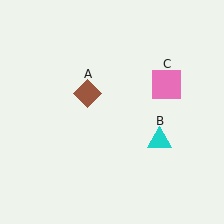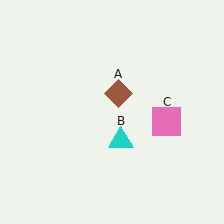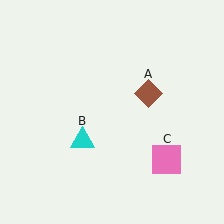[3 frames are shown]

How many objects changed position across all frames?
3 objects changed position: brown diamond (object A), cyan triangle (object B), pink square (object C).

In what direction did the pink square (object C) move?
The pink square (object C) moved down.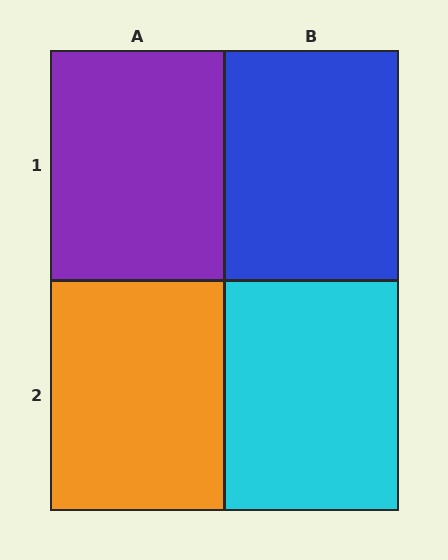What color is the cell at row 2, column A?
Orange.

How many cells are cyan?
1 cell is cyan.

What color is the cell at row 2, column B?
Cyan.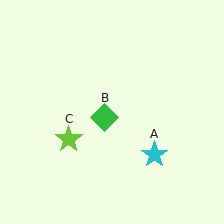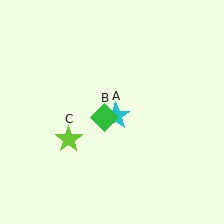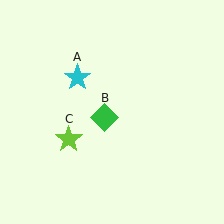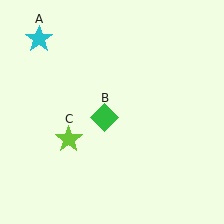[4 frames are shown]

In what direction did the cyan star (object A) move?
The cyan star (object A) moved up and to the left.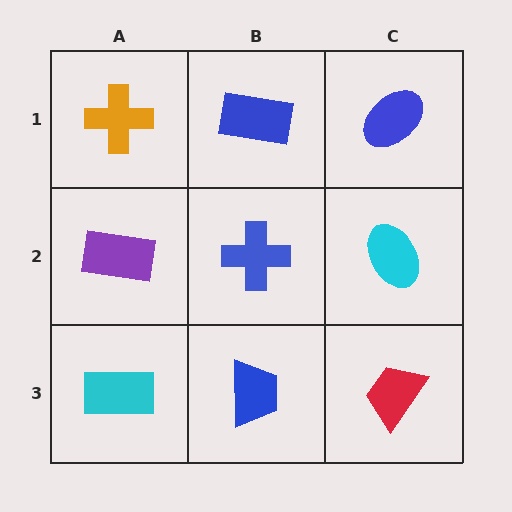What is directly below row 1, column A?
A purple rectangle.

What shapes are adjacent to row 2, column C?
A blue ellipse (row 1, column C), a red trapezoid (row 3, column C), a blue cross (row 2, column B).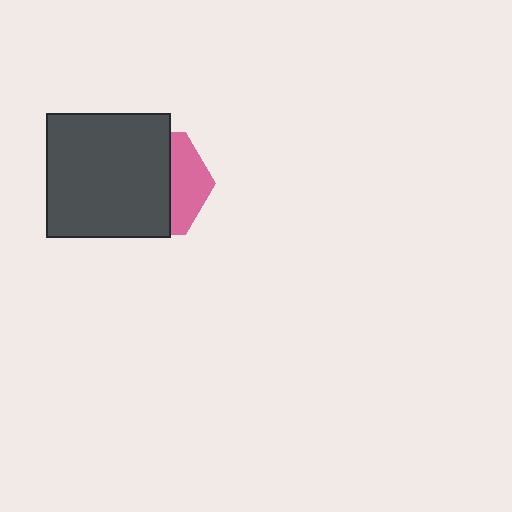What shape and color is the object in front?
The object in front is a dark gray square.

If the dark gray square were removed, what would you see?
You would see the complete pink hexagon.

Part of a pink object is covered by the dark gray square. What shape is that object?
It is a hexagon.